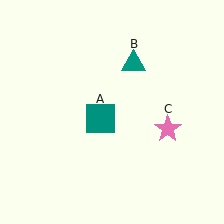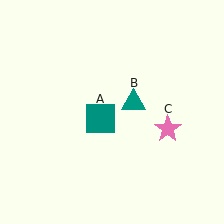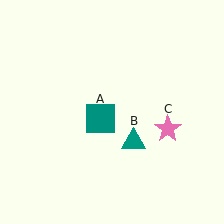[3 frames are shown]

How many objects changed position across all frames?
1 object changed position: teal triangle (object B).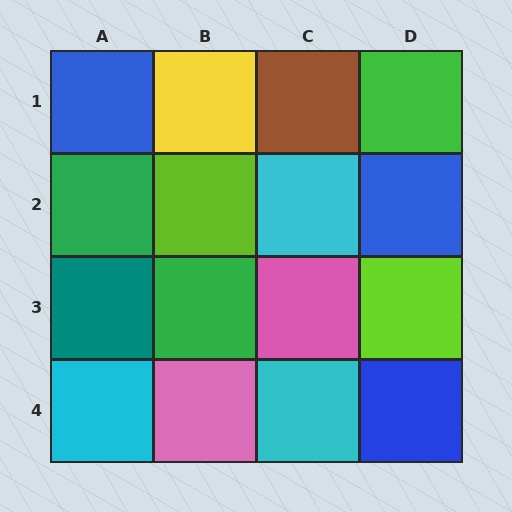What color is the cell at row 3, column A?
Teal.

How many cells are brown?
1 cell is brown.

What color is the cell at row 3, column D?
Lime.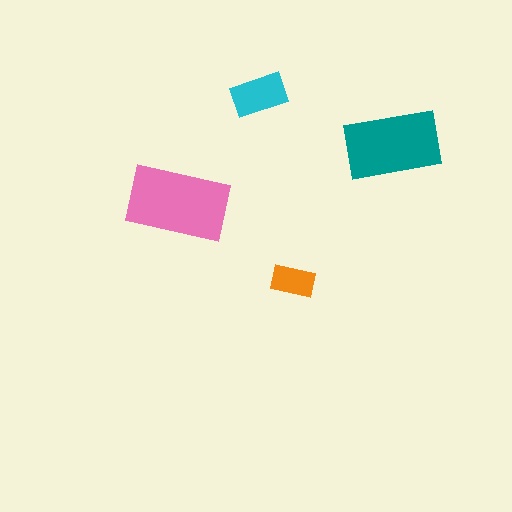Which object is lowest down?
The orange rectangle is bottommost.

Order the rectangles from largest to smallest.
the pink one, the teal one, the cyan one, the orange one.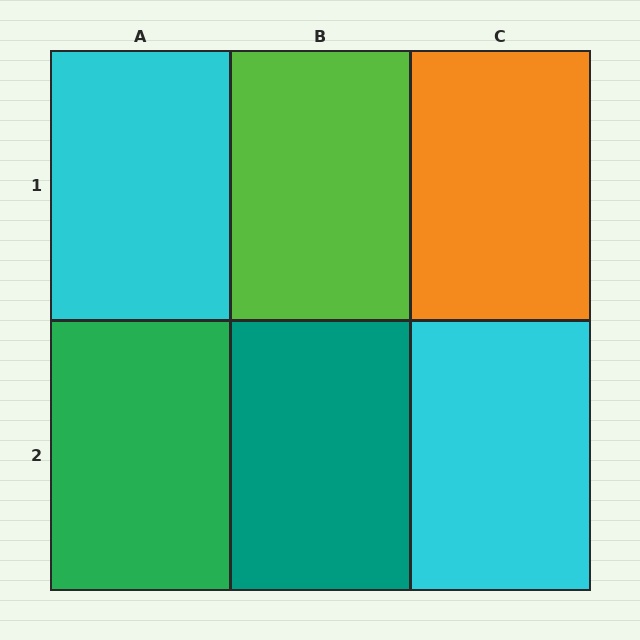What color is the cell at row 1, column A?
Cyan.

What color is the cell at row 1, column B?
Lime.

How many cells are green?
1 cell is green.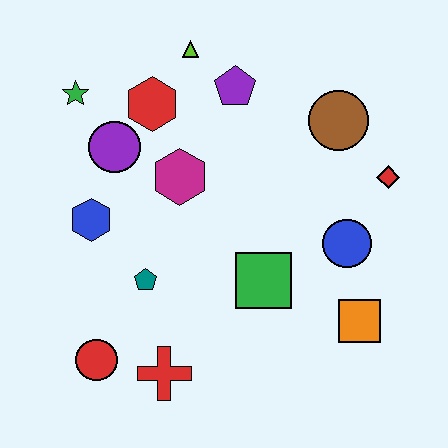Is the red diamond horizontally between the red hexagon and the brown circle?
No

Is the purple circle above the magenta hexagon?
Yes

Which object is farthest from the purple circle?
The orange square is farthest from the purple circle.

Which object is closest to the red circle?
The red cross is closest to the red circle.